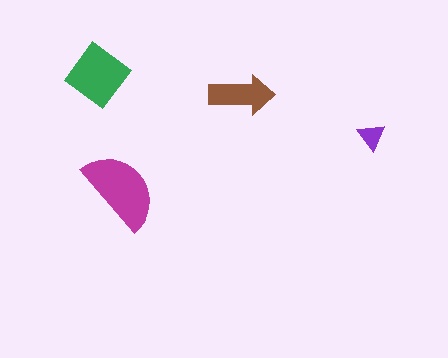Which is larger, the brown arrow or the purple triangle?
The brown arrow.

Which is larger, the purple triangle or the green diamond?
The green diamond.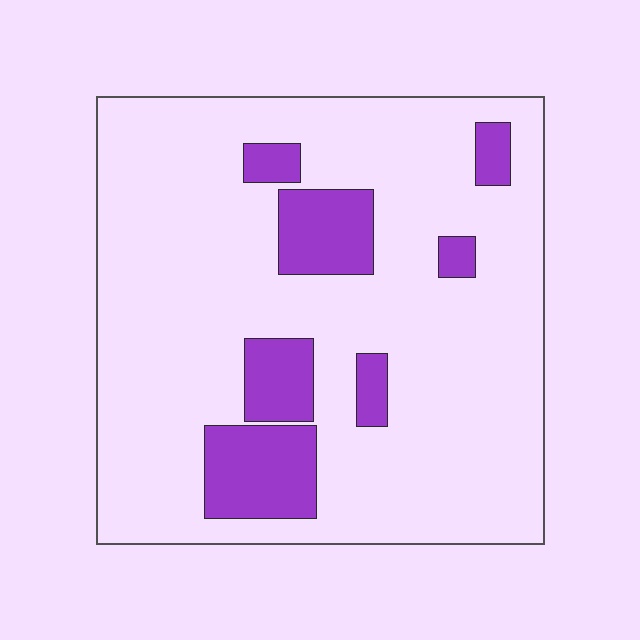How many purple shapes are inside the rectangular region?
7.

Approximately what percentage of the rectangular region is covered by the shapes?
Approximately 15%.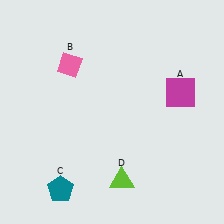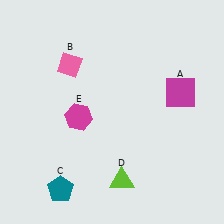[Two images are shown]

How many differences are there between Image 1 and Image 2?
There is 1 difference between the two images.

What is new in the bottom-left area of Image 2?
A magenta hexagon (E) was added in the bottom-left area of Image 2.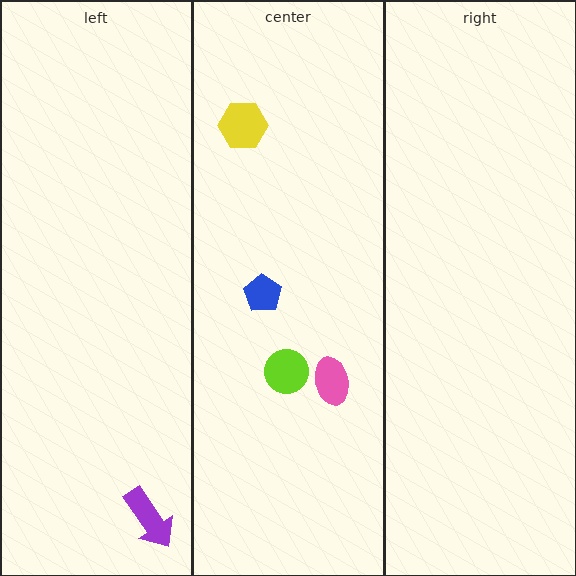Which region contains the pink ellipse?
The center region.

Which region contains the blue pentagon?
The center region.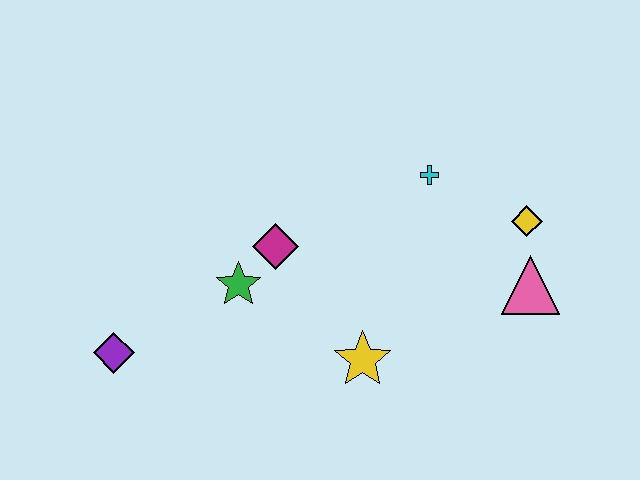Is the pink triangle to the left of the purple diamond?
No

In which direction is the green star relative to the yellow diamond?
The green star is to the left of the yellow diamond.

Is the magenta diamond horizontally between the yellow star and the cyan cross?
No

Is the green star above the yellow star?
Yes